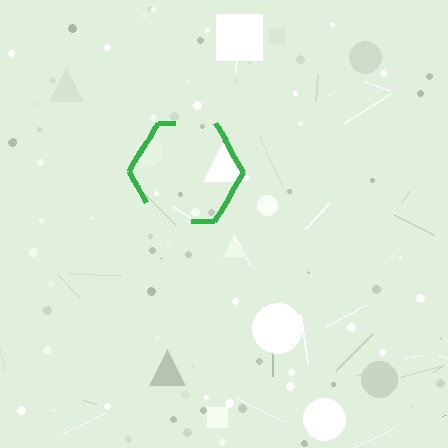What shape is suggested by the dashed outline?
The dashed outline suggests a hexagon.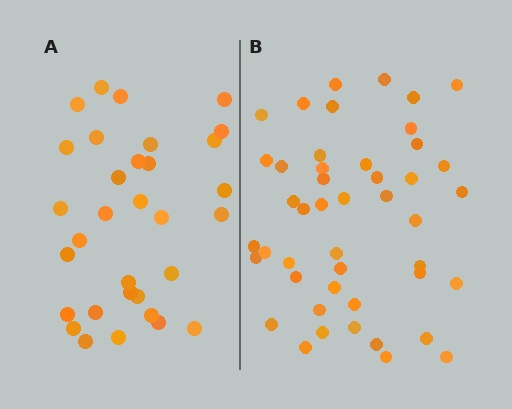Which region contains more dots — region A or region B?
Region B (the right region) has more dots.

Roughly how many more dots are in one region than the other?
Region B has approximately 15 more dots than region A.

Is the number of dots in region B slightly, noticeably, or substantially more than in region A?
Region B has noticeably more, but not dramatically so. The ratio is roughly 1.4 to 1.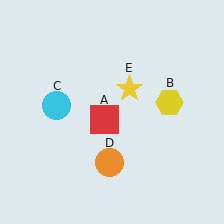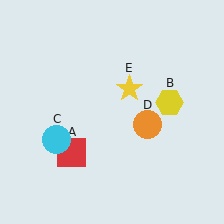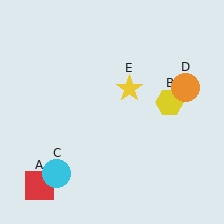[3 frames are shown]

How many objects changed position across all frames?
3 objects changed position: red square (object A), cyan circle (object C), orange circle (object D).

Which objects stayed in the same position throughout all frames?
Yellow hexagon (object B) and yellow star (object E) remained stationary.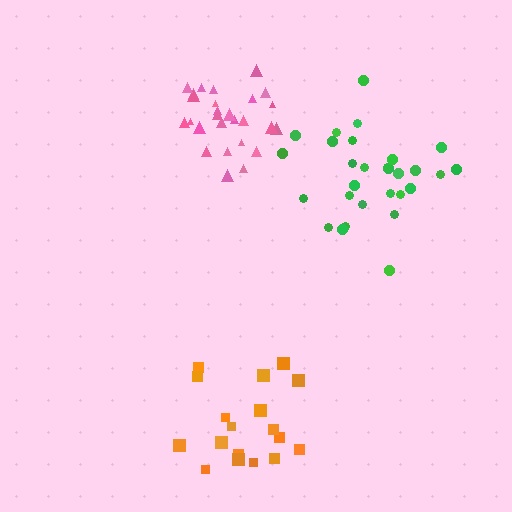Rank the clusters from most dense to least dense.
pink, green, orange.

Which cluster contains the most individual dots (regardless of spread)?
Green (29).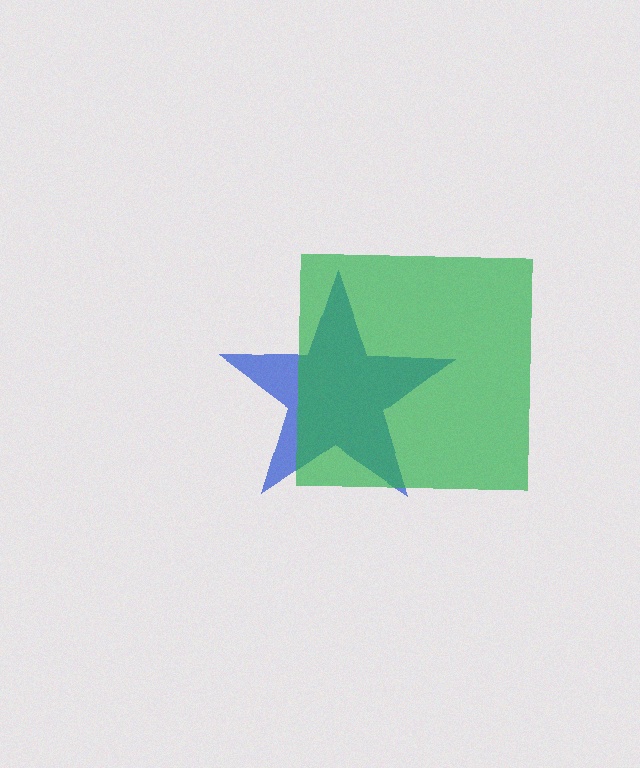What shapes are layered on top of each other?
The layered shapes are: a blue star, a green square.